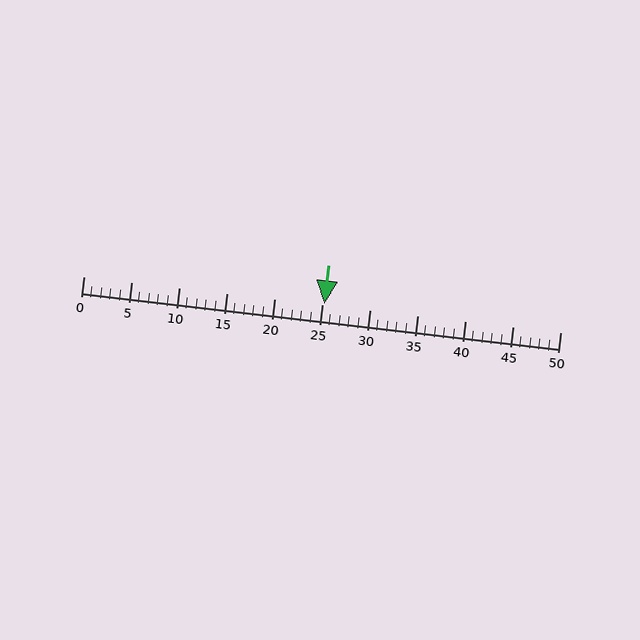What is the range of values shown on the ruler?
The ruler shows values from 0 to 50.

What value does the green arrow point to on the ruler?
The green arrow points to approximately 25.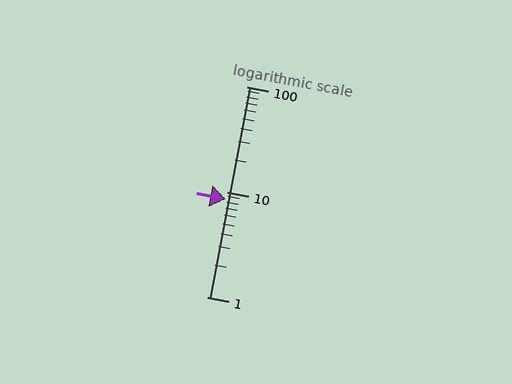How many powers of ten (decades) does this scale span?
The scale spans 2 decades, from 1 to 100.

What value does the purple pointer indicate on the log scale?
The pointer indicates approximately 8.6.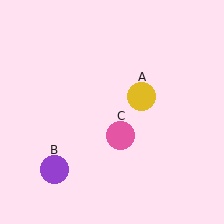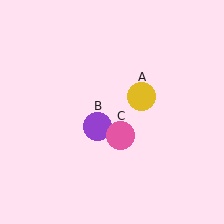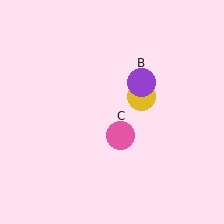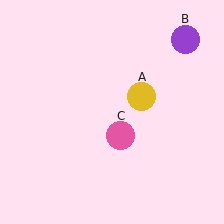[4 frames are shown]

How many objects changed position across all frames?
1 object changed position: purple circle (object B).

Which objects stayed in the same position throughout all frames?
Yellow circle (object A) and pink circle (object C) remained stationary.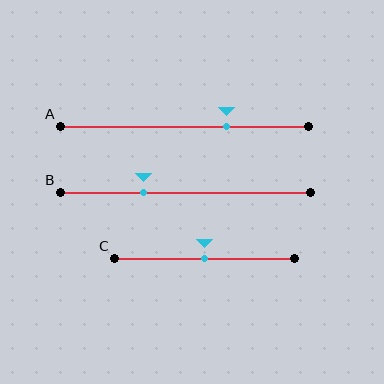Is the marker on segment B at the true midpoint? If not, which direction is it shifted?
No, the marker on segment B is shifted to the left by about 17% of the segment length.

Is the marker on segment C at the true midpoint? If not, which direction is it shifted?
Yes, the marker on segment C is at the true midpoint.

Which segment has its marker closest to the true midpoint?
Segment C has its marker closest to the true midpoint.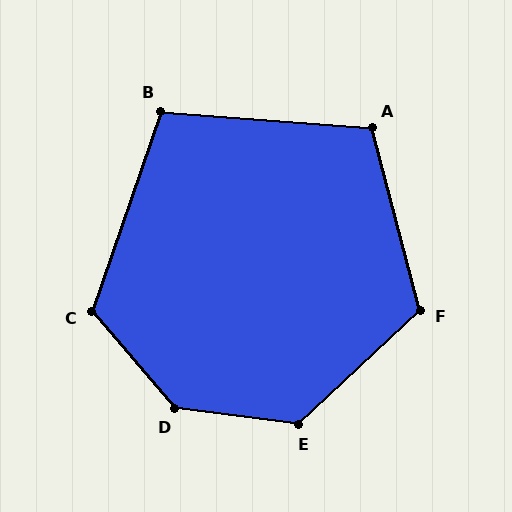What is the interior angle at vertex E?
Approximately 130 degrees (obtuse).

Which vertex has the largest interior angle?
D, at approximately 137 degrees.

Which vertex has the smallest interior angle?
B, at approximately 104 degrees.